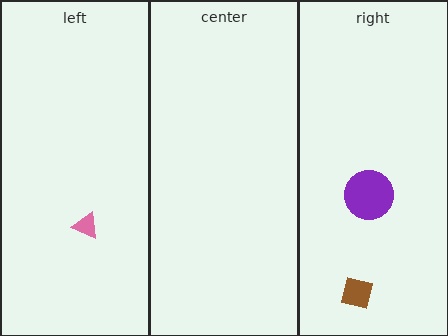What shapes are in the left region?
The pink triangle.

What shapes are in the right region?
The brown square, the purple circle.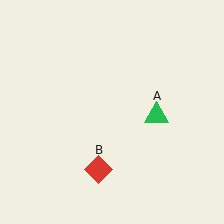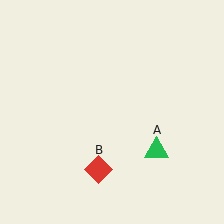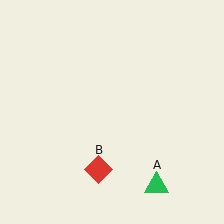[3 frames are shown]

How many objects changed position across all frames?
1 object changed position: green triangle (object A).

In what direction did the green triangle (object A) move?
The green triangle (object A) moved down.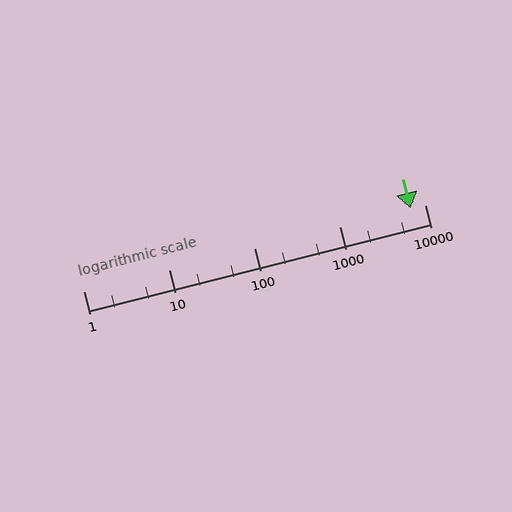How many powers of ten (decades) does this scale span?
The scale spans 4 decades, from 1 to 10000.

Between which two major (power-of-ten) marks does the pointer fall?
The pointer is between 1000 and 10000.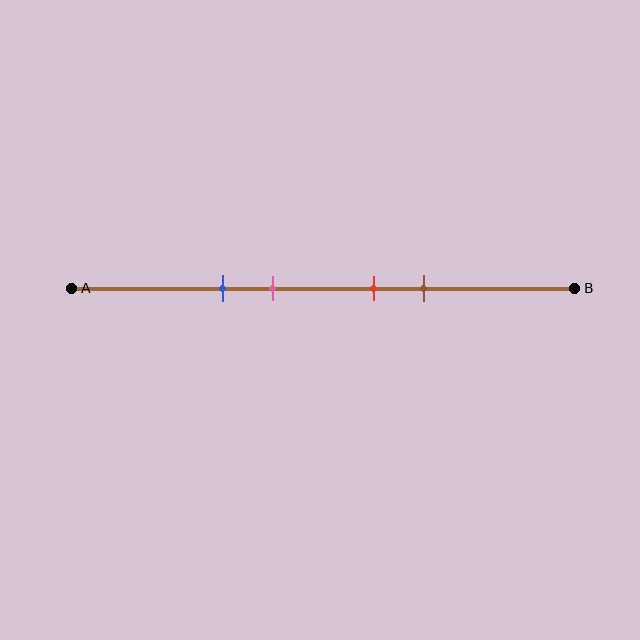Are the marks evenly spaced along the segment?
No, the marks are not evenly spaced.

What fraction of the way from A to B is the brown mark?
The brown mark is approximately 70% (0.7) of the way from A to B.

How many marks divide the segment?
There are 4 marks dividing the segment.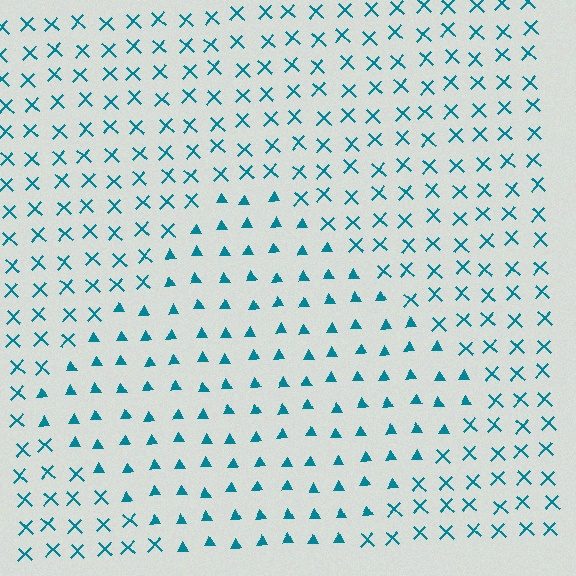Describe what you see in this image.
The image is filled with small teal elements arranged in a uniform grid. A diamond-shaped region contains triangles, while the surrounding area contains X marks. The boundary is defined purely by the change in element shape.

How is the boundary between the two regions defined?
The boundary is defined by a change in element shape: triangles inside vs. X marks outside. All elements share the same color and spacing.